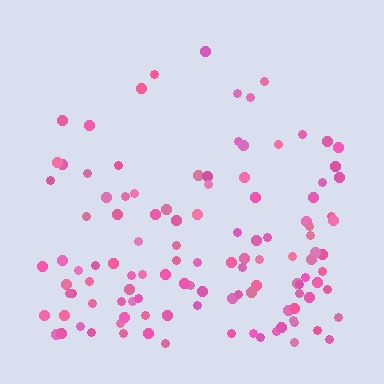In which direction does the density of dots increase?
From top to bottom, with the bottom side densest.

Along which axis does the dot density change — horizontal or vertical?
Vertical.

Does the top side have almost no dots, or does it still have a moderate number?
Still a moderate number, just noticeably fewer than the bottom.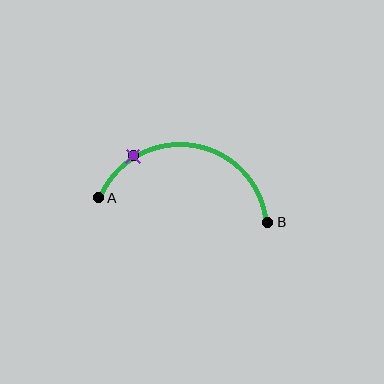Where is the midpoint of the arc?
The arc midpoint is the point on the curve farthest from the straight line joining A and B. It sits above that line.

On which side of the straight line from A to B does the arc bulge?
The arc bulges above the straight line connecting A and B.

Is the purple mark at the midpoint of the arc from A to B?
No. The purple mark lies on the arc but is closer to endpoint A. The arc midpoint would be at the point on the curve equidistant along the arc from both A and B.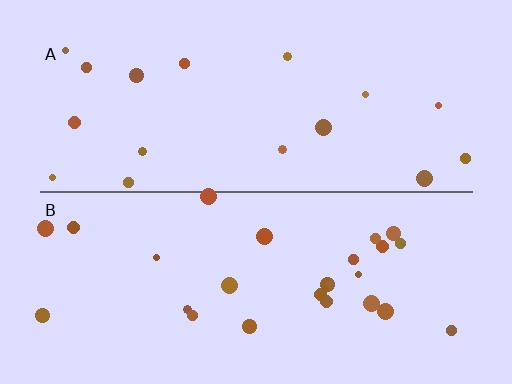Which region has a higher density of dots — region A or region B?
B (the bottom).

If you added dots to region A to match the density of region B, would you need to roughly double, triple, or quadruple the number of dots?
Approximately double.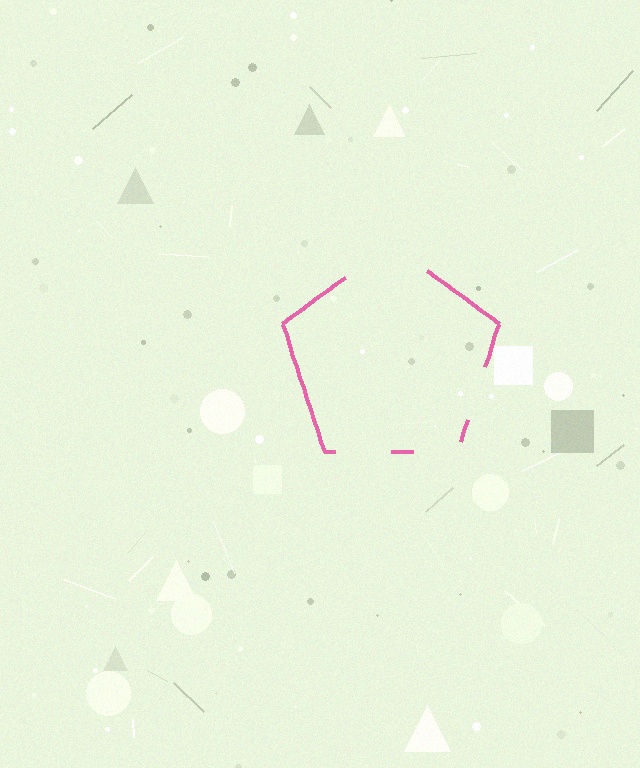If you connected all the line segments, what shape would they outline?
They would outline a pentagon.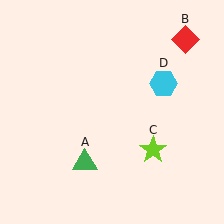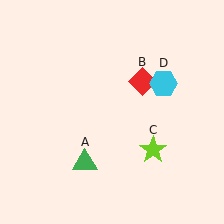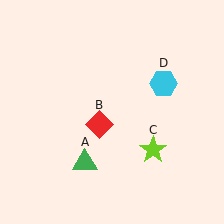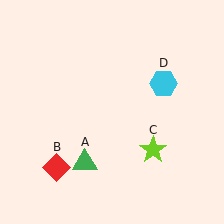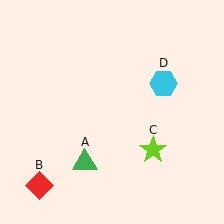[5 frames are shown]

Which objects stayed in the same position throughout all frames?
Green triangle (object A) and lime star (object C) and cyan hexagon (object D) remained stationary.